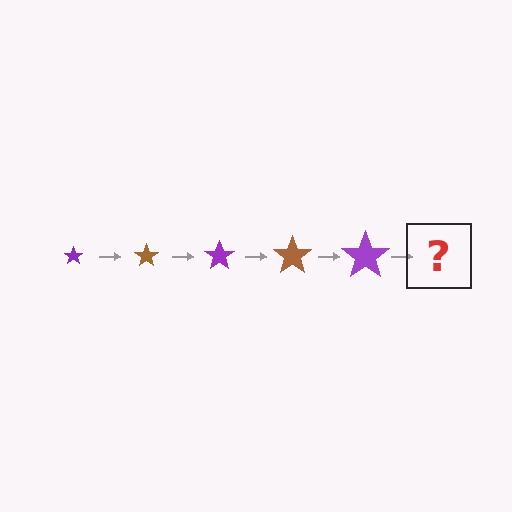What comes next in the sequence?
The next element should be a brown star, larger than the previous one.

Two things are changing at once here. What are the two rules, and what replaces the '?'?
The two rules are that the star grows larger each step and the color cycles through purple and brown. The '?' should be a brown star, larger than the previous one.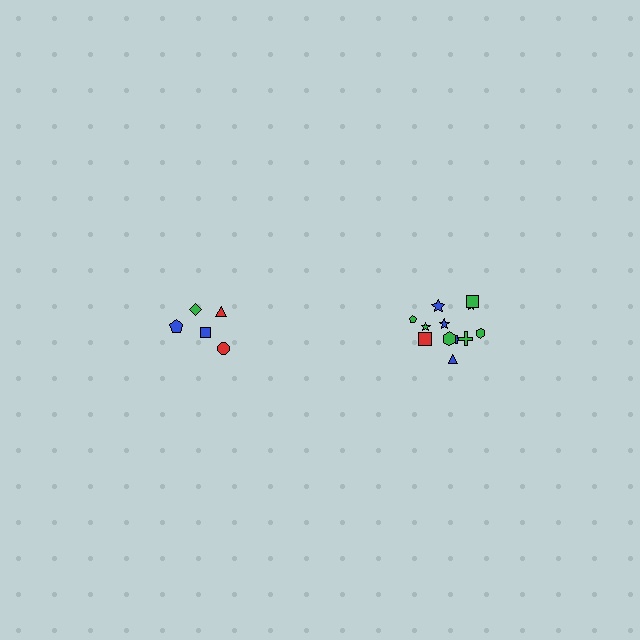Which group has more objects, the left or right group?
The right group.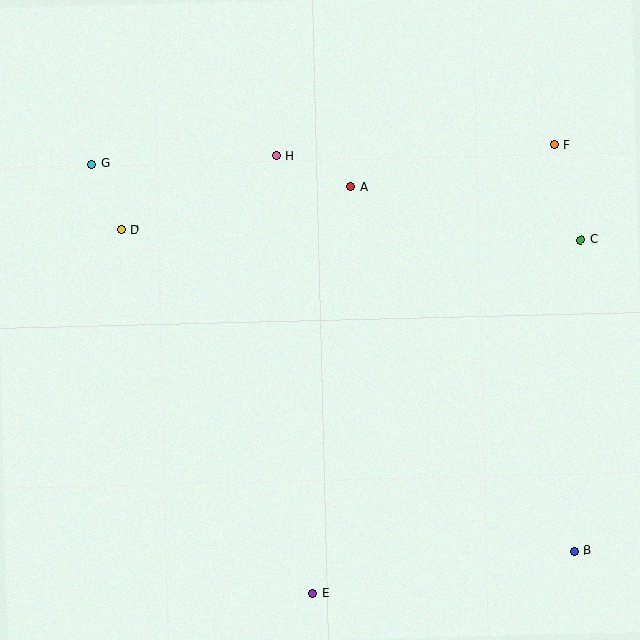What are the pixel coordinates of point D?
Point D is at (121, 230).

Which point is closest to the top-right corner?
Point F is closest to the top-right corner.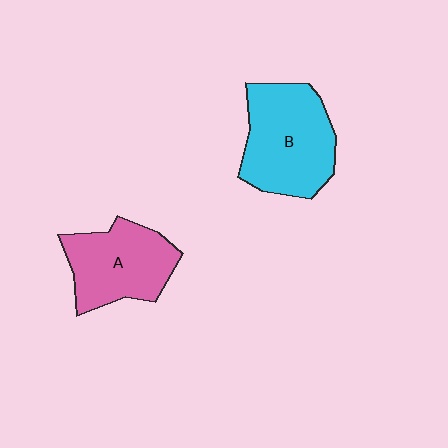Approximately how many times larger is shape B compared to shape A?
Approximately 1.2 times.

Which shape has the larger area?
Shape B (cyan).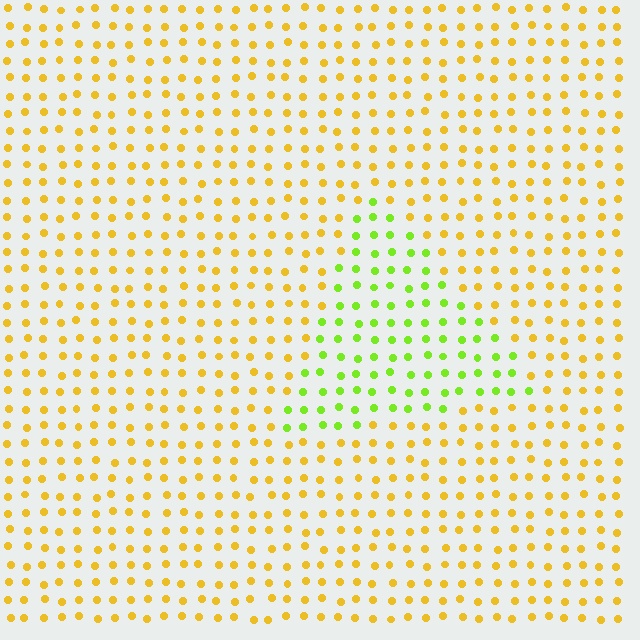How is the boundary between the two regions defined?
The boundary is defined purely by a slight shift in hue (about 48 degrees). Spacing, size, and orientation are identical on both sides.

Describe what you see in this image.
The image is filled with small yellow elements in a uniform arrangement. A triangle-shaped region is visible where the elements are tinted to a slightly different hue, forming a subtle color boundary.